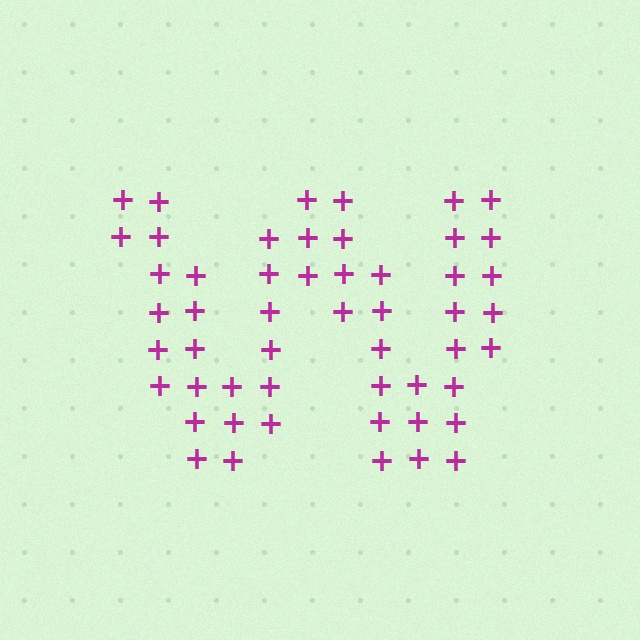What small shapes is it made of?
It is made of small plus signs.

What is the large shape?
The large shape is the letter W.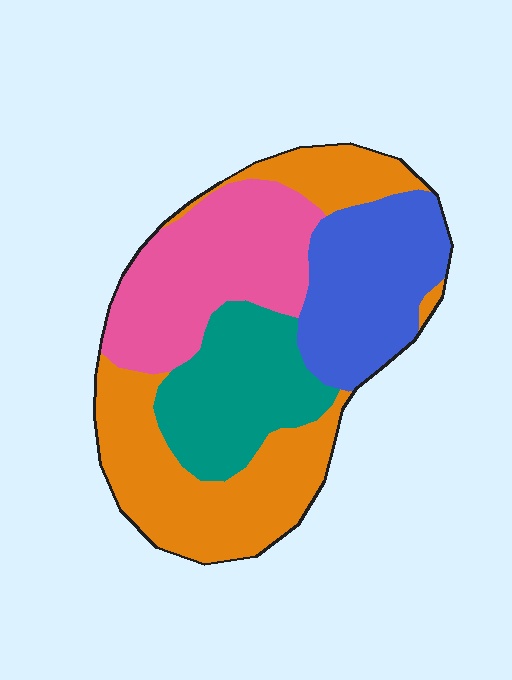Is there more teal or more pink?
Pink.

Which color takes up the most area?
Orange, at roughly 35%.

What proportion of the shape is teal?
Teal takes up about one fifth (1/5) of the shape.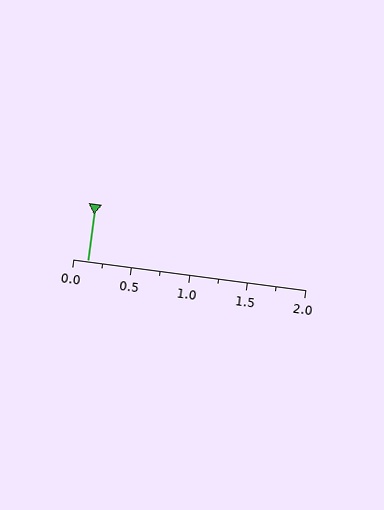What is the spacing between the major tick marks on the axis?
The major ticks are spaced 0.5 apart.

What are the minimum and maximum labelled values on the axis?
The axis runs from 0.0 to 2.0.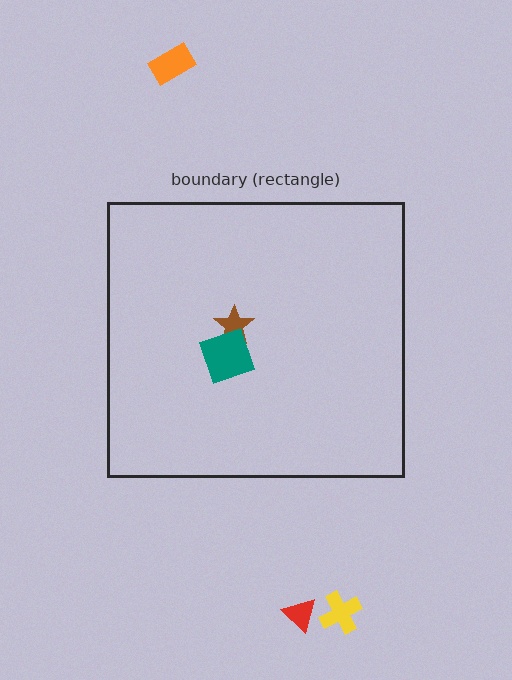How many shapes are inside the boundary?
2 inside, 3 outside.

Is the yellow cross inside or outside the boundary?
Outside.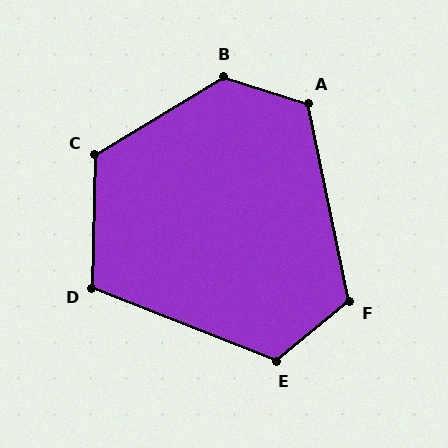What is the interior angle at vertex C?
Approximately 122 degrees (obtuse).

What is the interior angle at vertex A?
Approximately 119 degrees (obtuse).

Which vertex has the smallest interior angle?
D, at approximately 111 degrees.